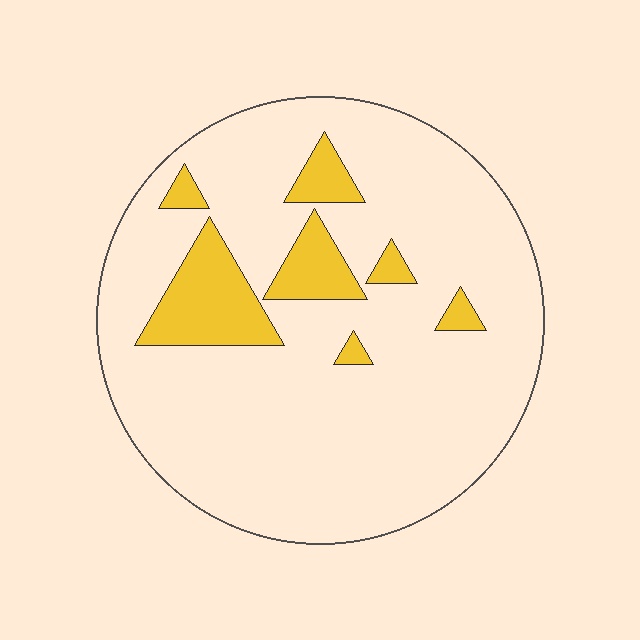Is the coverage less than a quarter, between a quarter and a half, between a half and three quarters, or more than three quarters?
Less than a quarter.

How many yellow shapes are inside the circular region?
7.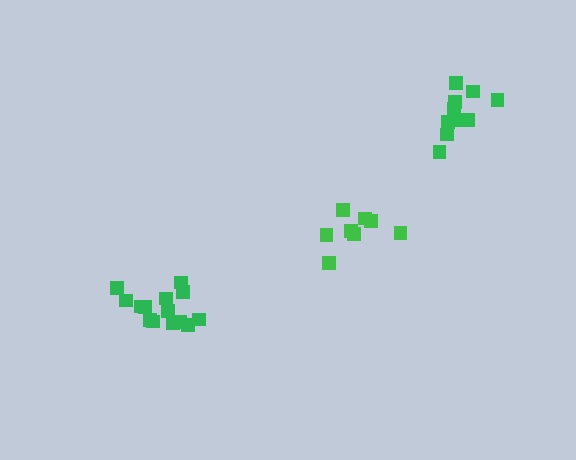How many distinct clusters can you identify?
There are 3 distinct clusters.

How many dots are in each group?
Group 1: 14 dots, Group 2: 10 dots, Group 3: 8 dots (32 total).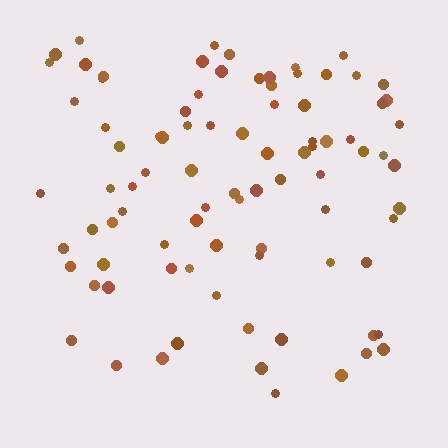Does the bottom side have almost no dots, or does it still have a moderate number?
Still a moderate number, just noticeably fewer than the top.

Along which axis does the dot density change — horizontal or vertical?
Vertical.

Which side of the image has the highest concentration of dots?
The top.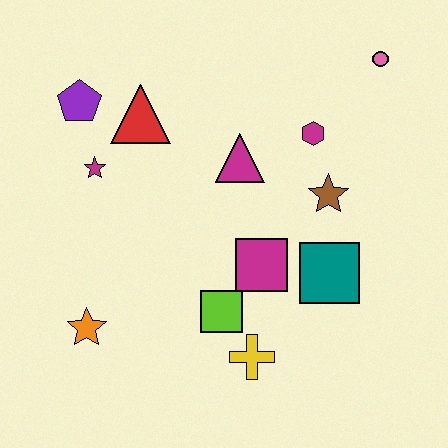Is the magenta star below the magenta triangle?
Yes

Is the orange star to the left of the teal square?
Yes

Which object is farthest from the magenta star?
The pink circle is farthest from the magenta star.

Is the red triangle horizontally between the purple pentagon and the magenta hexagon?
Yes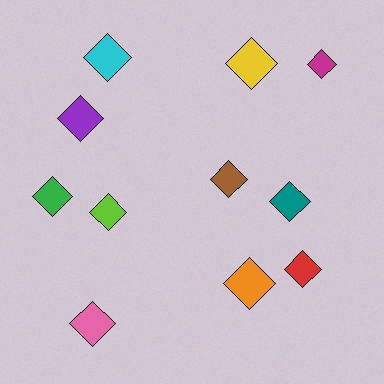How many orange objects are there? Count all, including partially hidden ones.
There is 1 orange object.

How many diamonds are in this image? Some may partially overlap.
There are 11 diamonds.